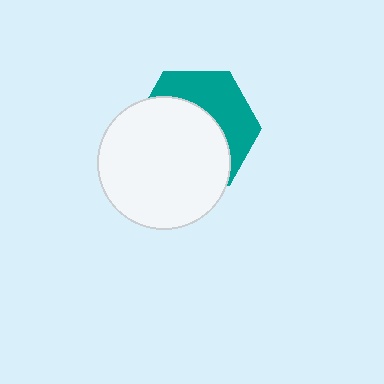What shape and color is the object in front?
The object in front is a white circle.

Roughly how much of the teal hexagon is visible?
A small part of it is visible (roughly 40%).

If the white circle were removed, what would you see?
You would see the complete teal hexagon.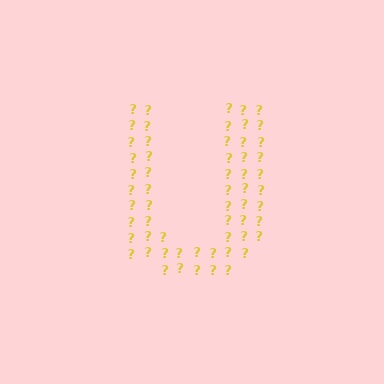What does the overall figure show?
The overall figure shows the letter U.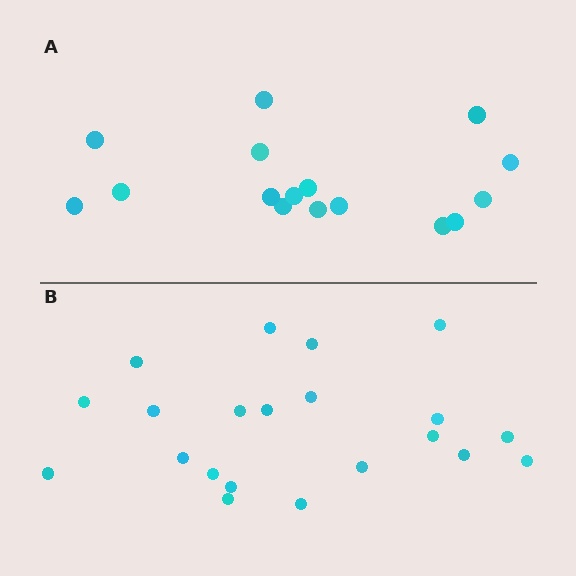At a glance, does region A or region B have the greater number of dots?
Region B (the bottom region) has more dots.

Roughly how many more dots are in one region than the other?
Region B has about 5 more dots than region A.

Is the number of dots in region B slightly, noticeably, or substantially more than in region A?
Region B has noticeably more, but not dramatically so. The ratio is roughly 1.3 to 1.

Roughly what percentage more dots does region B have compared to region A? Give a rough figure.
About 30% more.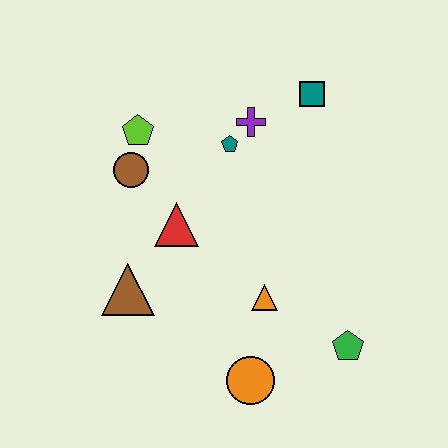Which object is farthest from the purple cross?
The orange circle is farthest from the purple cross.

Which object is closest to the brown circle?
The lime pentagon is closest to the brown circle.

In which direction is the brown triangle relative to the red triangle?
The brown triangle is below the red triangle.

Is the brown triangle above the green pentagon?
Yes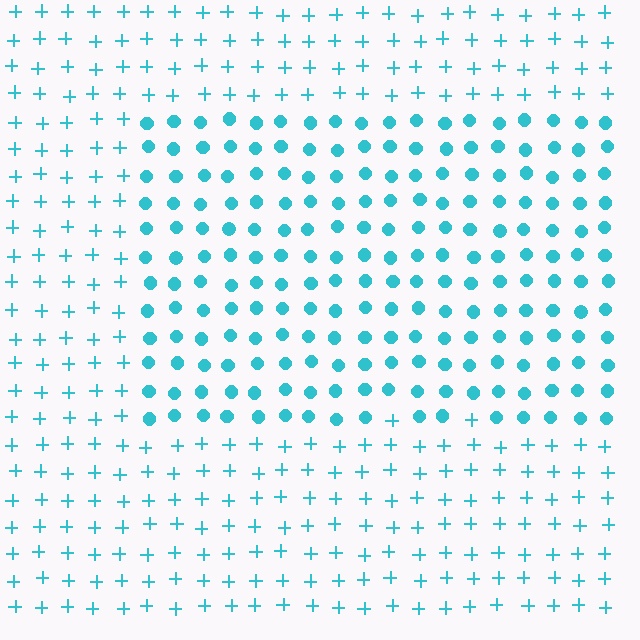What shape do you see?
I see a rectangle.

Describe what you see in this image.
The image is filled with small cyan elements arranged in a uniform grid. A rectangle-shaped region contains circles, while the surrounding area contains plus signs. The boundary is defined purely by the change in element shape.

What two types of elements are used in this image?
The image uses circles inside the rectangle region and plus signs outside it.